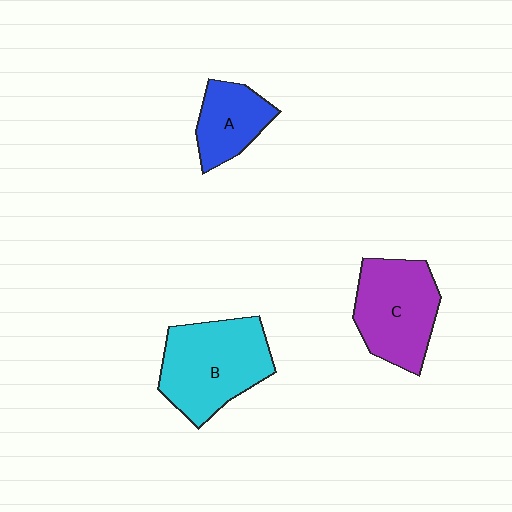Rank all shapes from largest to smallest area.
From largest to smallest: B (cyan), C (purple), A (blue).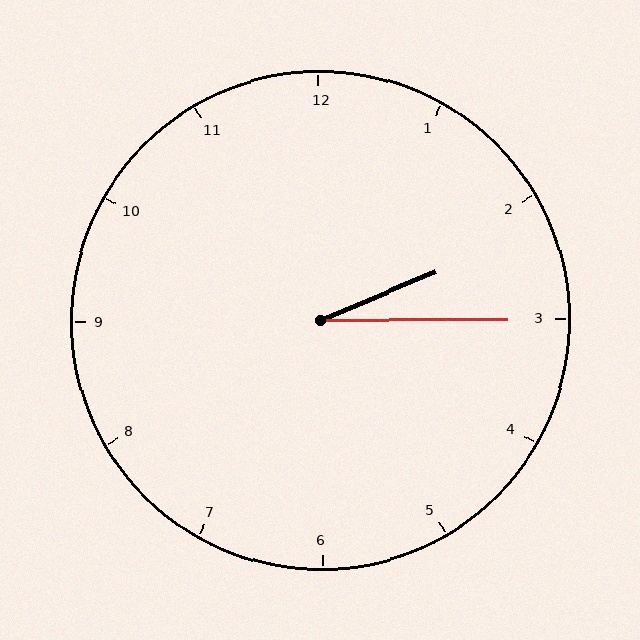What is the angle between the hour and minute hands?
Approximately 22 degrees.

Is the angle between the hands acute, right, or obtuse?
It is acute.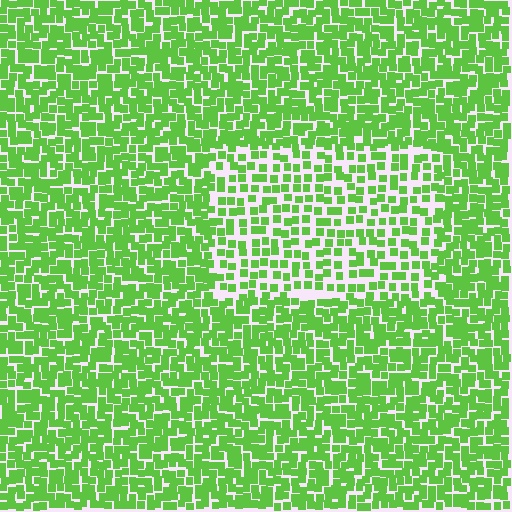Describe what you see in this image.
The image contains small lime elements arranged at two different densities. A rectangle-shaped region is visible where the elements are less densely packed than the surrounding area.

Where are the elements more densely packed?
The elements are more densely packed outside the rectangle boundary.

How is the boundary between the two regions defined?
The boundary is defined by a change in element density (approximately 1.8x ratio). All elements are the same color, size, and shape.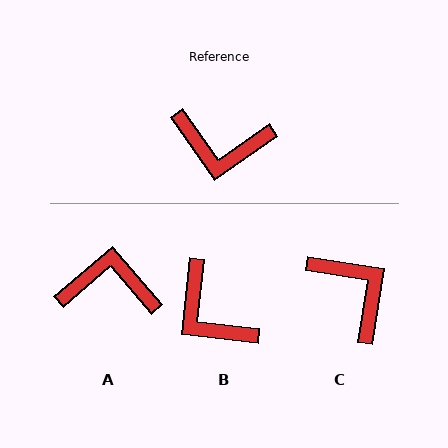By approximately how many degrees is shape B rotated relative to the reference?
Approximately 41 degrees clockwise.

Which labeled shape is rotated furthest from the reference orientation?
A, about 175 degrees away.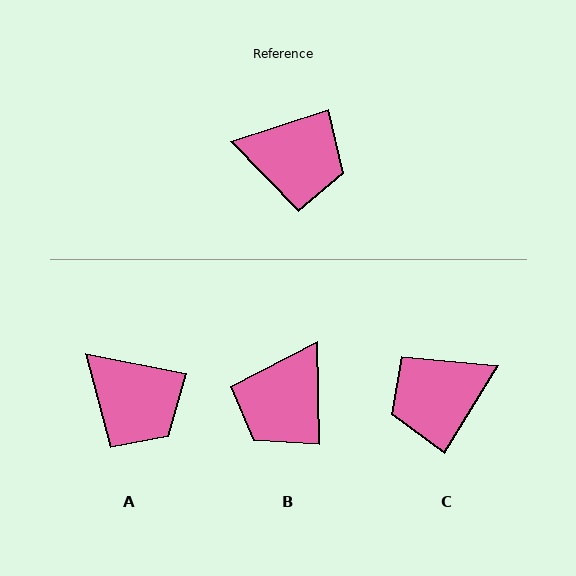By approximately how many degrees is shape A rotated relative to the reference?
Approximately 29 degrees clockwise.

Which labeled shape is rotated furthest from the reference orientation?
C, about 139 degrees away.